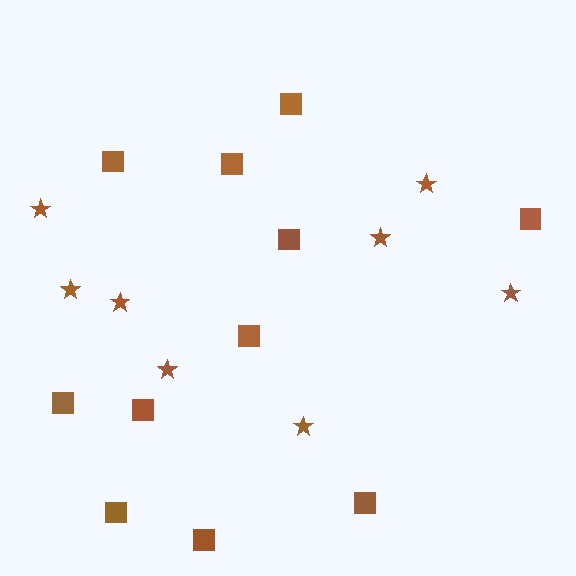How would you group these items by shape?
There are 2 groups: one group of squares (11) and one group of stars (8).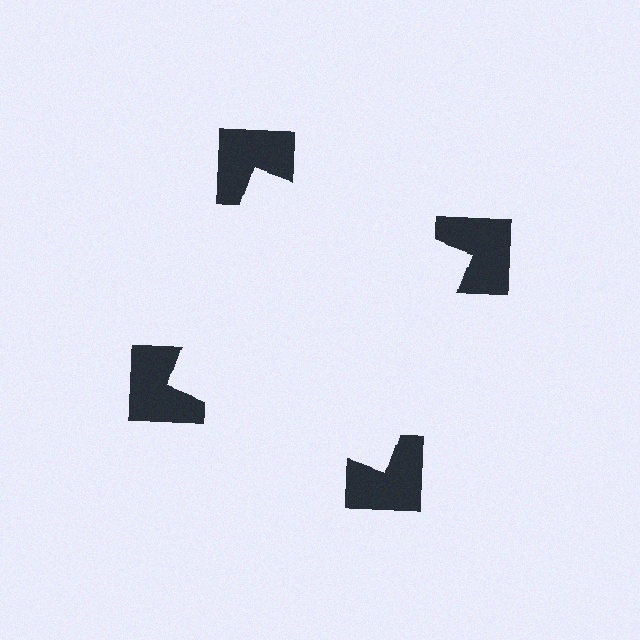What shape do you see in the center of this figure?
An illusory square — its edges are inferred from the aligned wedge cuts in the notched squares, not physically drawn.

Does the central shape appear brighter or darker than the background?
It typically appears slightly brighter than the background, even though no actual brightness change is drawn.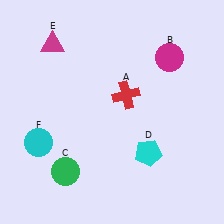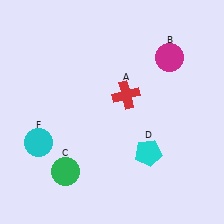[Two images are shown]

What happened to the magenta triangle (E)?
The magenta triangle (E) was removed in Image 2. It was in the top-left area of Image 1.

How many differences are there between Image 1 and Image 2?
There is 1 difference between the two images.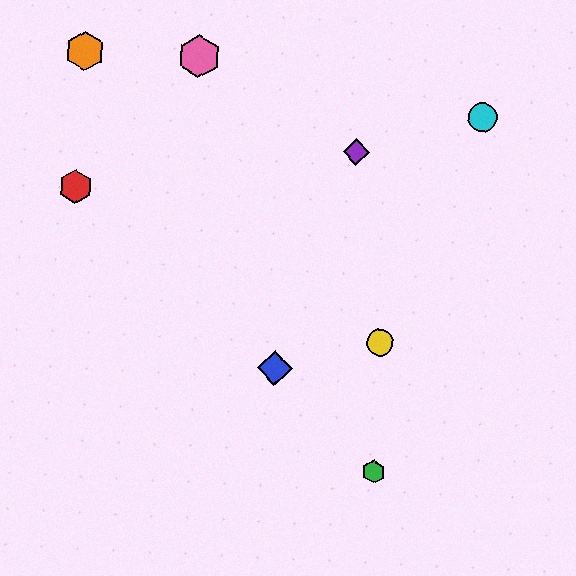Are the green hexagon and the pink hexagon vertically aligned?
No, the green hexagon is at x≈374 and the pink hexagon is at x≈199.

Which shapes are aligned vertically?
The green hexagon, the yellow circle are aligned vertically.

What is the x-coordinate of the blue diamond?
The blue diamond is at x≈275.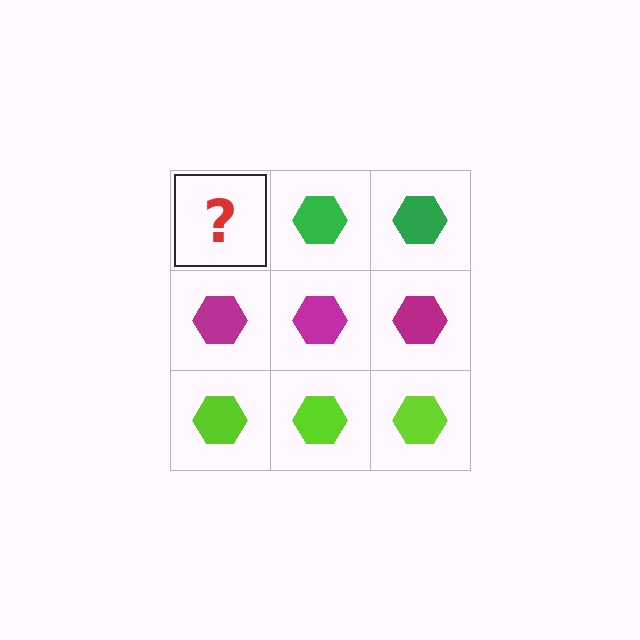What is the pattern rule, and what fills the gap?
The rule is that each row has a consistent color. The gap should be filled with a green hexagon.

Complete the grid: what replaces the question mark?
The question mark should be replaced with a green hexagon.